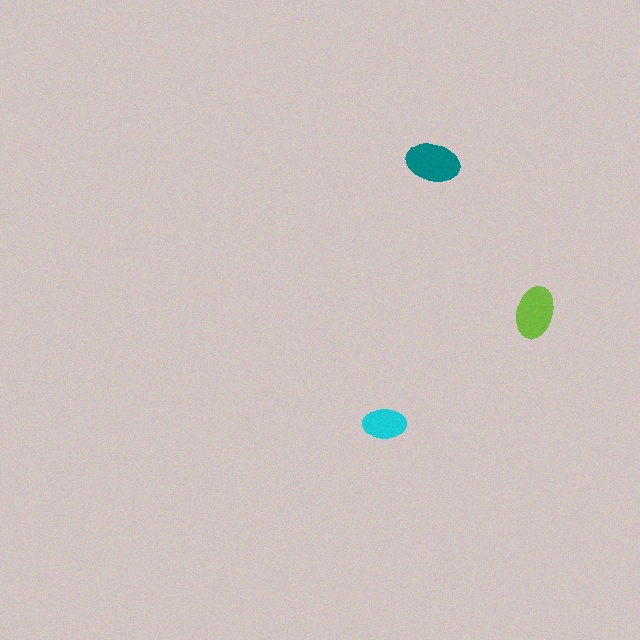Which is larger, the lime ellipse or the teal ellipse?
The teal one.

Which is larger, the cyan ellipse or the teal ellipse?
The teal one.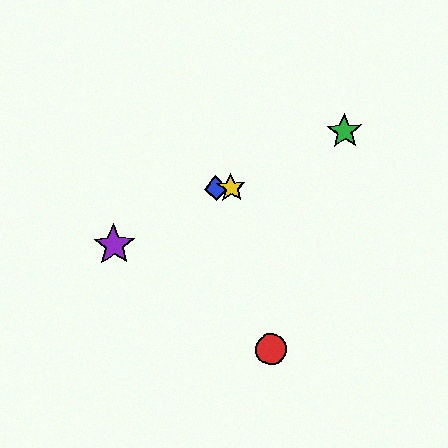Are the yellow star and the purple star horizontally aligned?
No, the yellow star is at y≈188 and the purple star is at y≈245.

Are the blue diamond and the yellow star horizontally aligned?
Yes, both are at y≈189.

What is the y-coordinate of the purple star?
The purple star is at y≈245.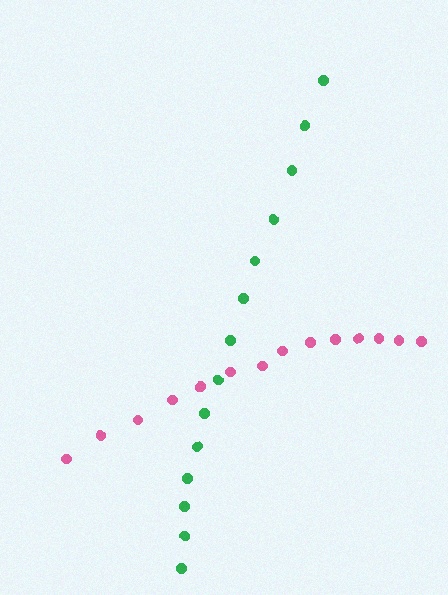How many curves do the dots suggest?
There are 2 distinct paths.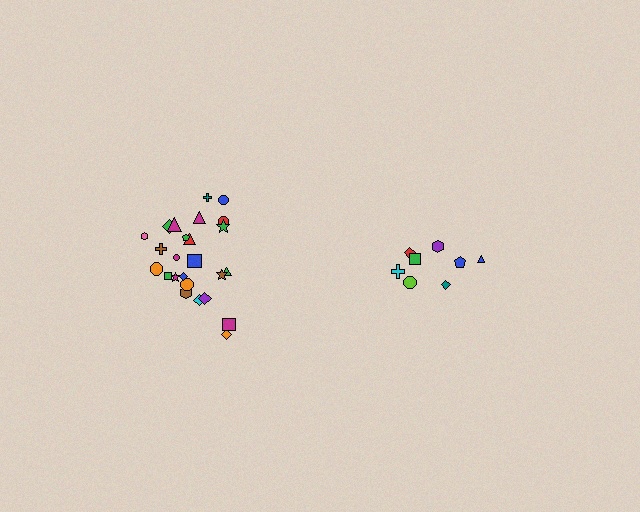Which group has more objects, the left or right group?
The left group.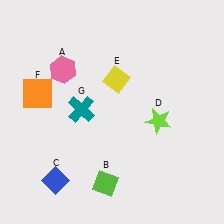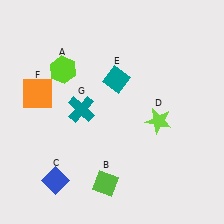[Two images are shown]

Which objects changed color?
A changed from pink to lime. E changed from yellow to teal.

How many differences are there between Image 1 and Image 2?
There are 2 differences between the two images.